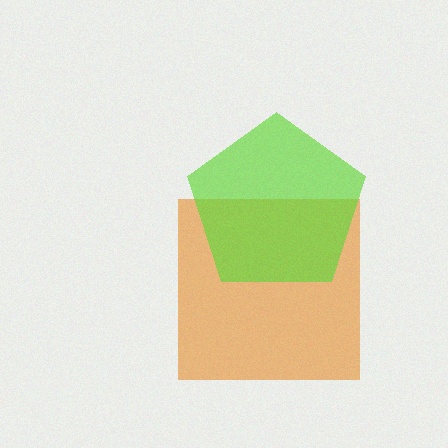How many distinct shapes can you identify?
There are 2 distinct shapes: an orange square, a lime pentagon.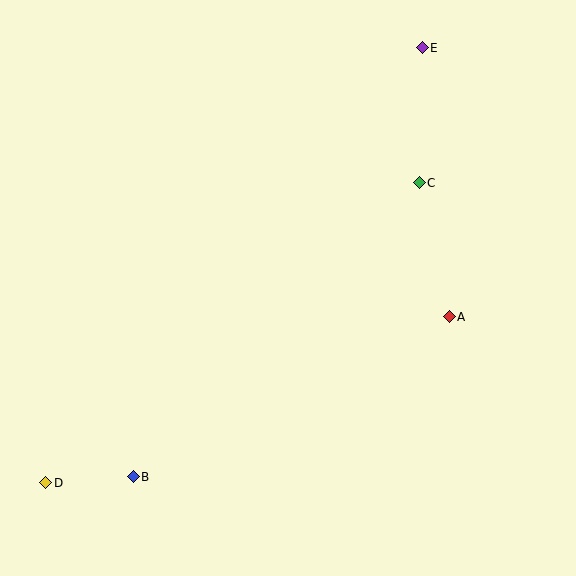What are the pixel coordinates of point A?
Point A is at (449, 317).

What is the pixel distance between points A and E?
The distance between A and E is 270 pixels.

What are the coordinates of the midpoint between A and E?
The midpoint between A and E is at (436, 182).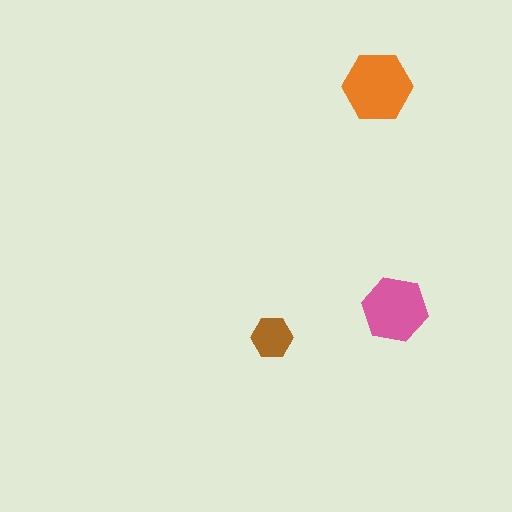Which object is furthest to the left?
The brown hexagon is leftmost.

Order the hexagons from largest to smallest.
the orange one, the pink one, the brown one.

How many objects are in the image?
There are 3 objects in the image.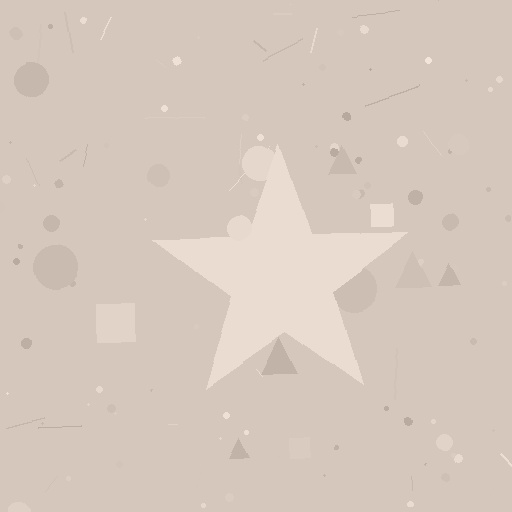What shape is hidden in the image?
A star is hidden in the image.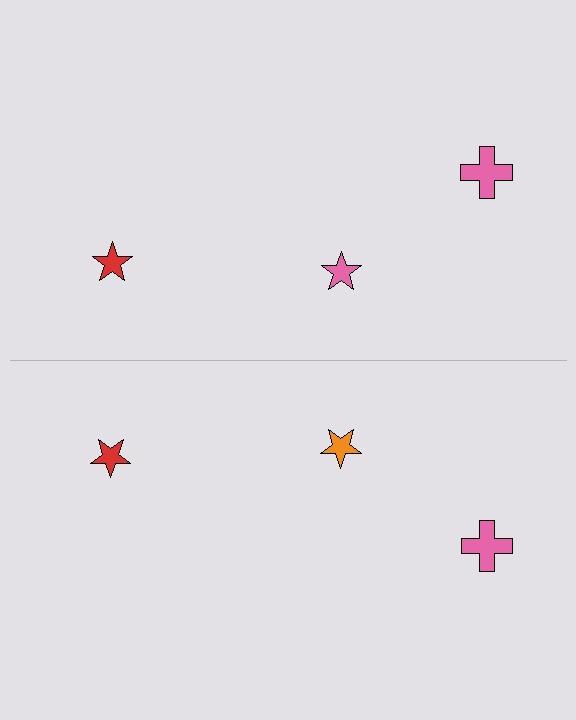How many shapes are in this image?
There are 6 shapes in this image.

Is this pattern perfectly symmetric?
No, the pattern is not perfectly symmetric. The orange star on the bottom side breaks the symmetry — its mirror counterpart is pink.